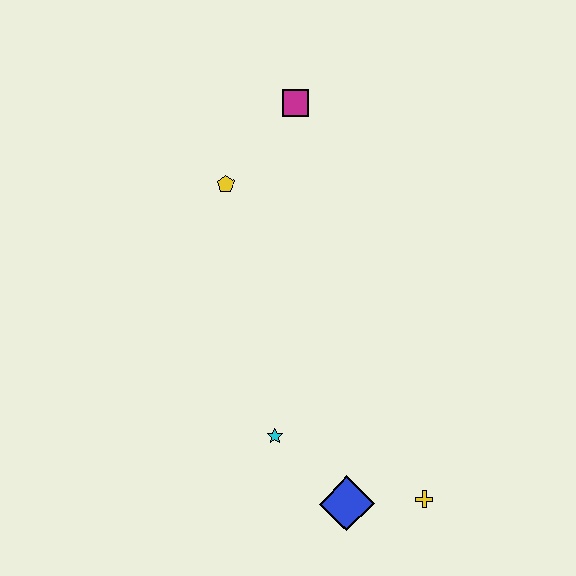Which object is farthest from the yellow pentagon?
The yellow cross is farthest from the yellow pentagon.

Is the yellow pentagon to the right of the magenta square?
No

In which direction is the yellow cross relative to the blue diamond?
The yellow cross is to the right of the blue diamond.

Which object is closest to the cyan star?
The blue diamond is closest to the cyan star.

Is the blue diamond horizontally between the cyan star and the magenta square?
No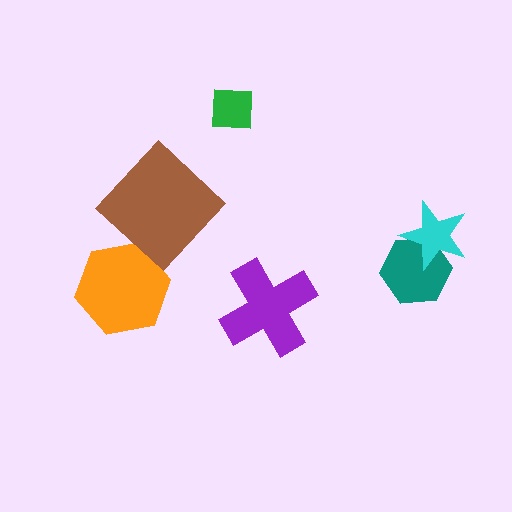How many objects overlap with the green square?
0 objects overlap with the green square.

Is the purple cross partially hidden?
No, no other shape covers it.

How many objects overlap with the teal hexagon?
1 object overlaps with the teal hexagon.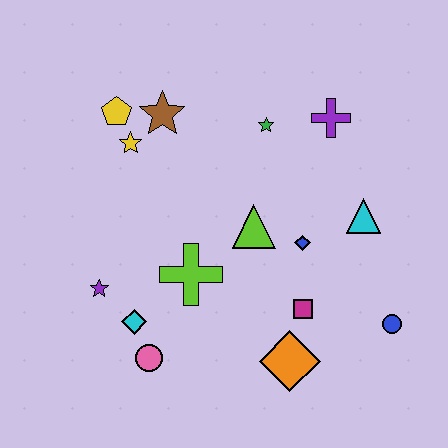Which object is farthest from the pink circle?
The purple cross is farthest from the pink circle.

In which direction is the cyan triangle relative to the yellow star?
The cyan triangle is to the right of the yellow star.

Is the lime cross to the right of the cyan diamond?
Yes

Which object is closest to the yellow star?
The yellow pentagon is closest to the yellow star.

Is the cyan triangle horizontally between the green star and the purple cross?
No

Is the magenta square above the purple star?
No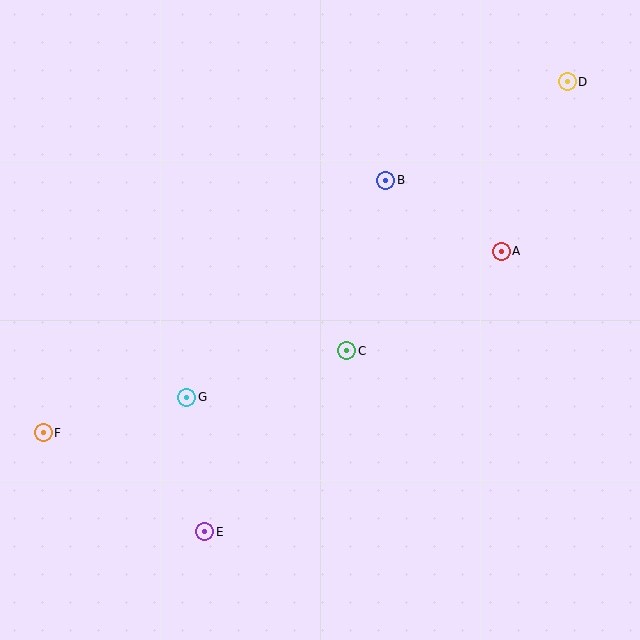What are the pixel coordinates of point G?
Point G is at (187, 397).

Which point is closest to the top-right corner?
Point D is closest to the top-right corner.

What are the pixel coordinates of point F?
Point F is at (43, 433).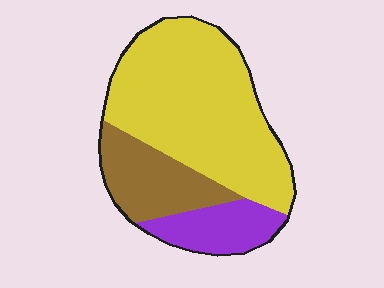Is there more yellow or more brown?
Yellow.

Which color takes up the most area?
Yellow, at roughly 65%.